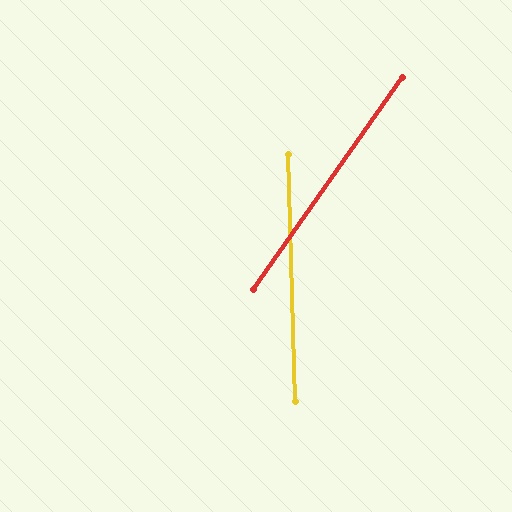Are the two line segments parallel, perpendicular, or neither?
Neither parallel nor perpendicular — they differ by about 37°.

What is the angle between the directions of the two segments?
Approximately 37 degrees.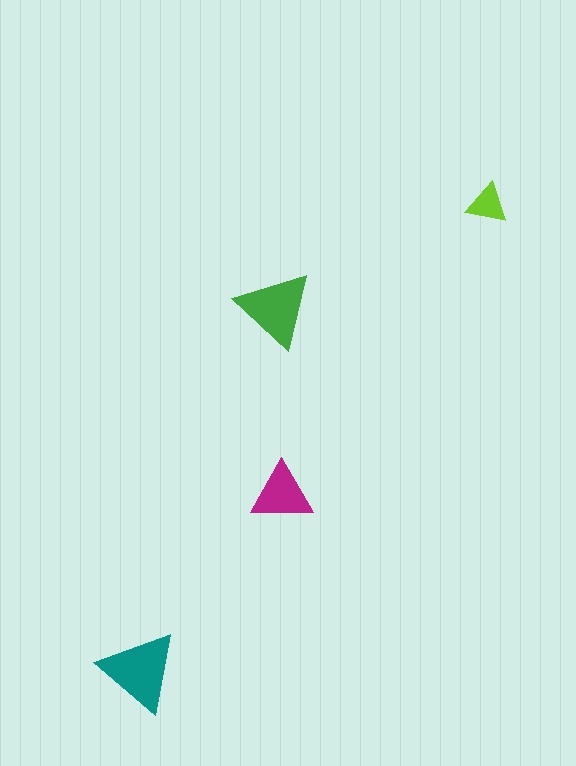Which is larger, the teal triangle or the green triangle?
The teal one.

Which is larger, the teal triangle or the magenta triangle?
The teal one.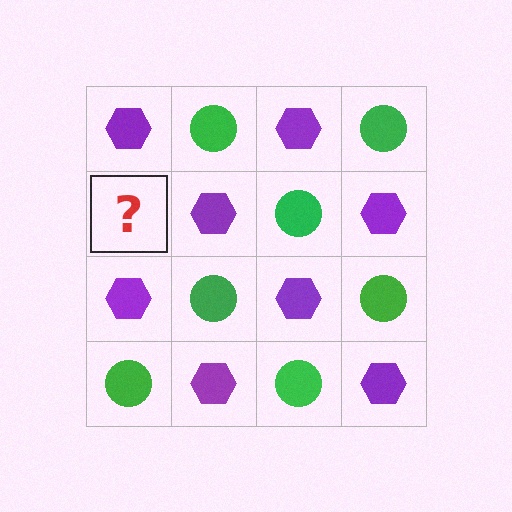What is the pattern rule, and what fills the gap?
The rule is that it alternates purple hexagon and green circle in a checkerboard pattern. The gap should be filled with a green circle.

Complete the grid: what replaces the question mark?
The question mark should be replaced with a green circle.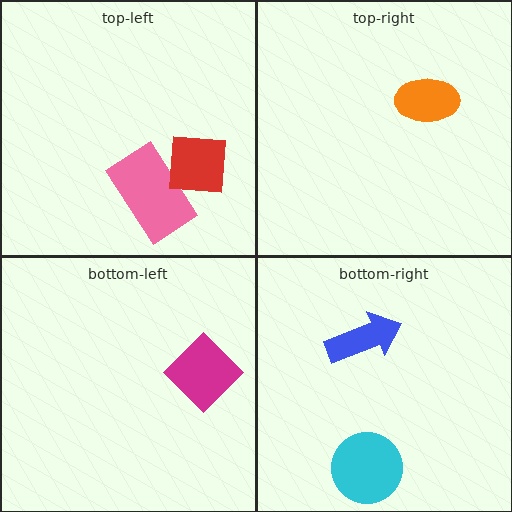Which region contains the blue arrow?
The bottom-right region.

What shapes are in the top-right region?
The orange ellipse.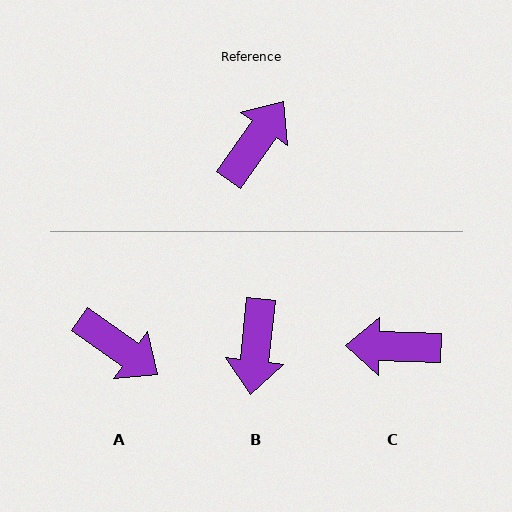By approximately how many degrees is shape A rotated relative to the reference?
Approximately 90 degrees clockwise.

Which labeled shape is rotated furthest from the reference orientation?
B, about 151 degrees away.